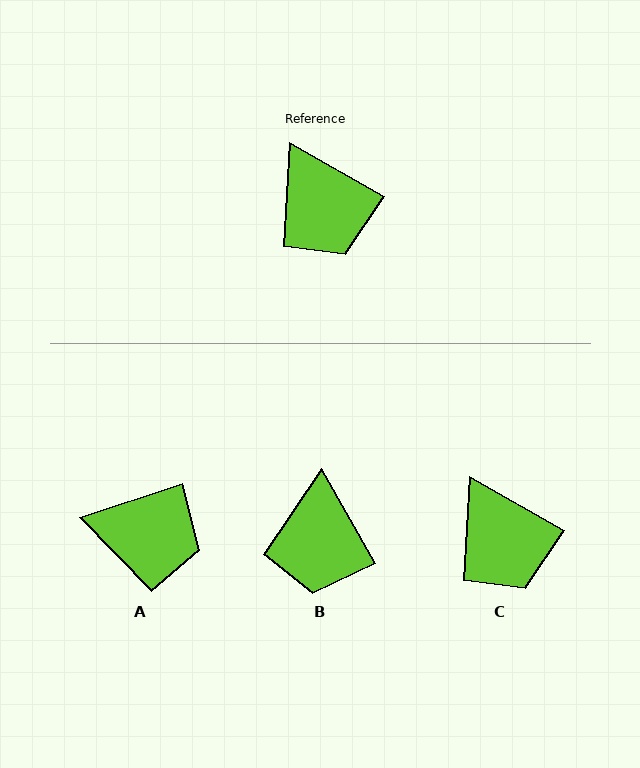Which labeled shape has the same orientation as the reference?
C.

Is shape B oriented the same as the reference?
No, it is off by about 31 degrees.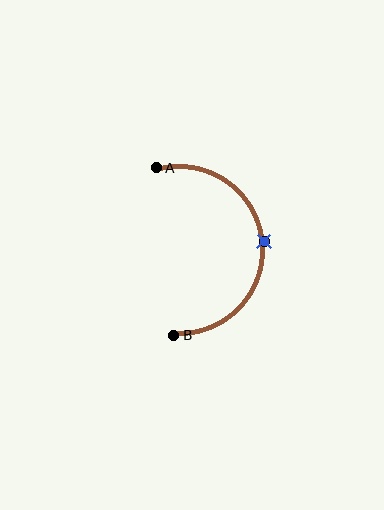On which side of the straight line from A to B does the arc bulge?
The arc bulges to the right of the straight line connecting A and B.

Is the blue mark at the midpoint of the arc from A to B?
Yes. The blue mark lies on the arc at equal arc-length from both A and B — it is the arc midpoint.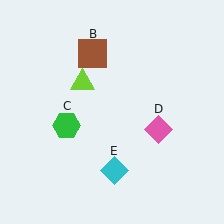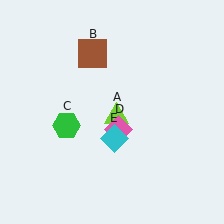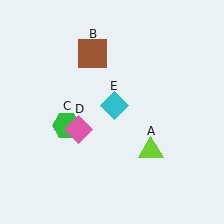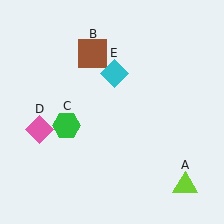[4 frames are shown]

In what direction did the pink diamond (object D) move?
The pink diamond (object D) moved left.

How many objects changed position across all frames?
3 objects changed position: lime triangle (object A), pink diamond (object D), cyan diamond (object E).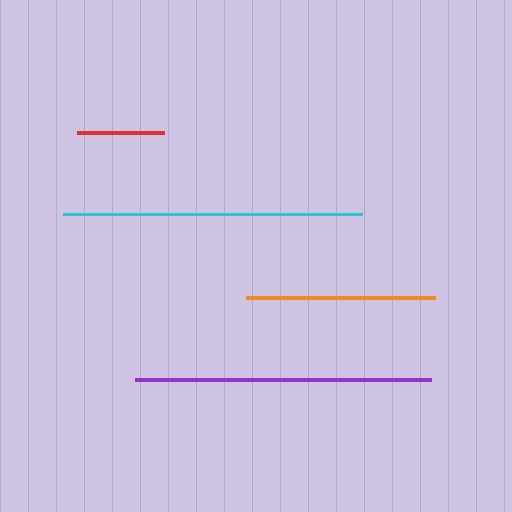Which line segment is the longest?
The cyan line is the longest at approximately 300 pixels.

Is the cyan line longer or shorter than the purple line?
The cyan line is longer than the purple line.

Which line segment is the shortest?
The red line is the shortest at approximately 87 pixels.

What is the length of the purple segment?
The purple segment is approximately 296 pixels long.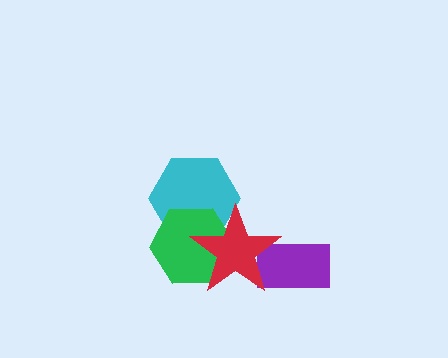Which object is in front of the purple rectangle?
The red star is in front of the purple rectangle.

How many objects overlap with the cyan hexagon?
2 objects overlap with the cyan hexagon.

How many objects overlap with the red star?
3 objects overlap with the red star.